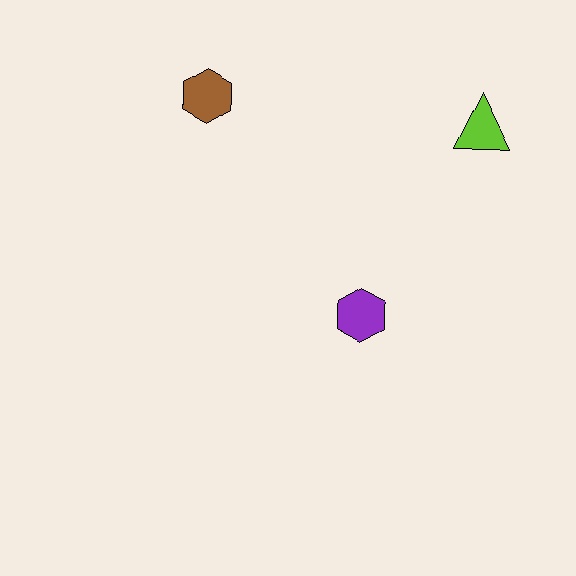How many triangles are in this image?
There is 1 triangle.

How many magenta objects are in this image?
There are no magenta objects.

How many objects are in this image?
There are 3 objects.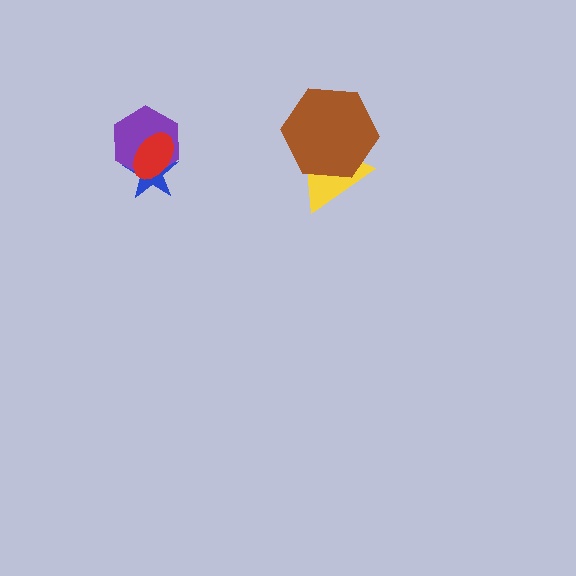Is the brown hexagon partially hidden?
No, no other shape covers it.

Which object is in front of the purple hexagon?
The red ellipse is in front of the purple hexagon.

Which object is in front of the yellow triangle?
The brown hexagon is in front of the yellow triangle.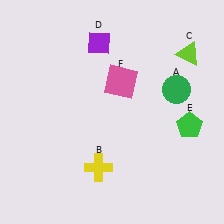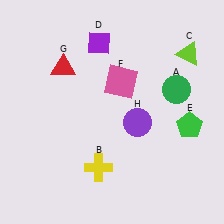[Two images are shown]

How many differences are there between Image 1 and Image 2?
There are 2 differences between the two images.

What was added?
A red triangle (G), a purple circle (H) were added in Image 2.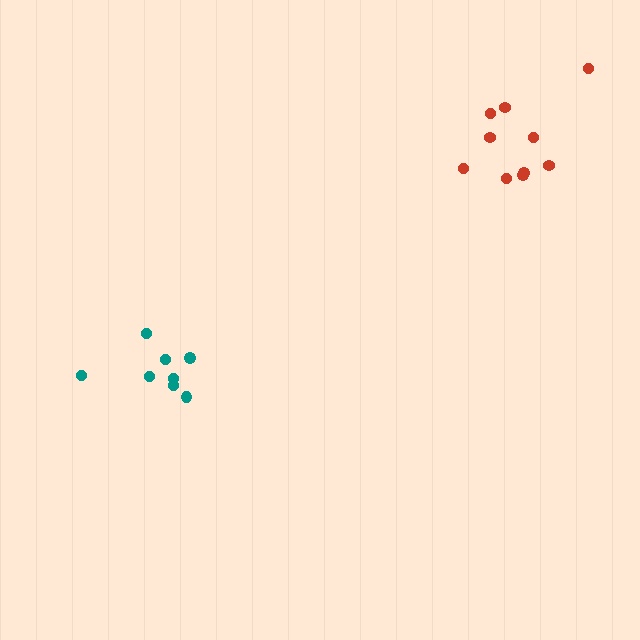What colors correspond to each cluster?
The clusters are colored: teal, red.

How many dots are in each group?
Group 1: 8 dots, Group 2: 10 dots (18 total).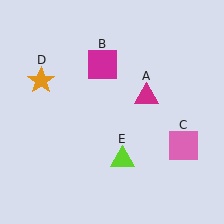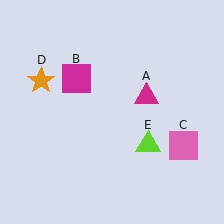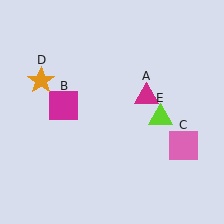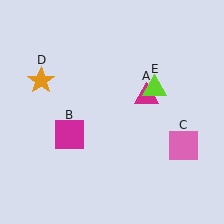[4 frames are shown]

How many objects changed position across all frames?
2 objects changed position: magenta square (object B), lime triangle (object E).